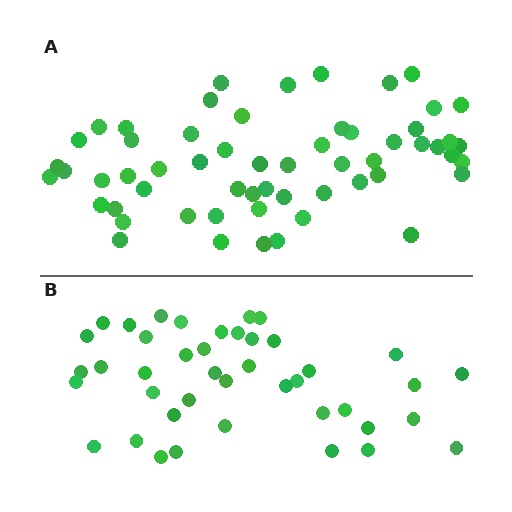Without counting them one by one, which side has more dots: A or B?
Region A (the top region) has more dots.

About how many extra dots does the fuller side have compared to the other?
Region A has approximately 15 more dots than region B.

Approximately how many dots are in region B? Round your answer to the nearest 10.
About 40 dots. (The exact count is 42, which rounds to 40.)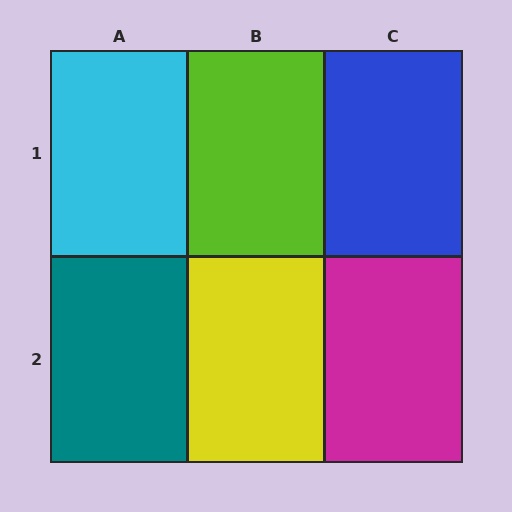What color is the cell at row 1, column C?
Blue.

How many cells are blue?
1 cell is blue.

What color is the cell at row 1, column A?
Cyan.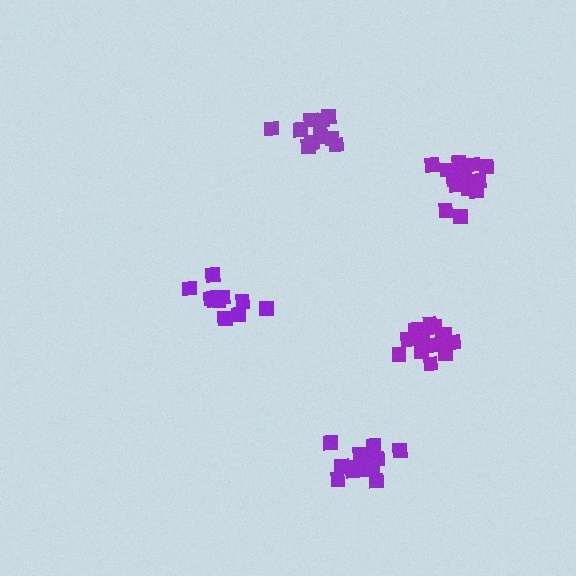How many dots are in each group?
Group 1: 16 dots, Group 2: 11 dots, Group 3: 15 dots, Group 4: 11 dots, Group 5: 16 dots (69 total).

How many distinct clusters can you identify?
There are 5 distinct clusters.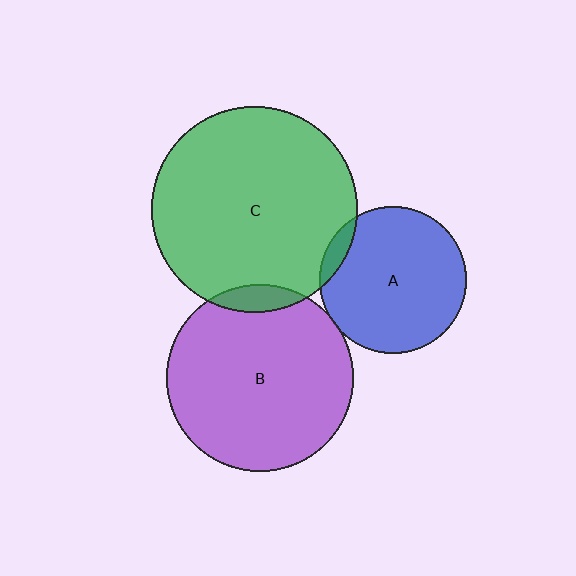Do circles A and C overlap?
Yes.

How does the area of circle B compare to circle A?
Approximately 1.6 times.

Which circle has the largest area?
Circle C (green).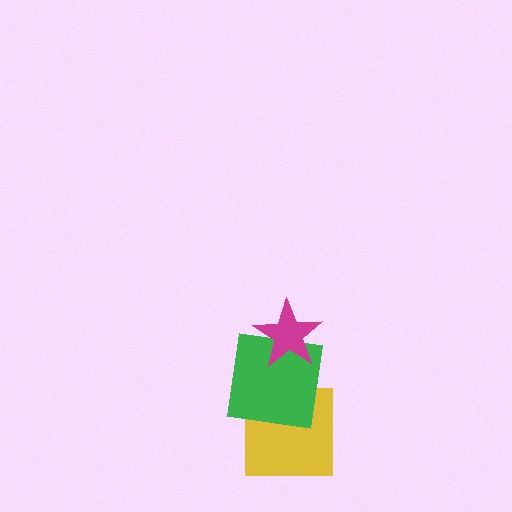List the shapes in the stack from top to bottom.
From top to bottom: the magenta star, the green square, the yellow square.